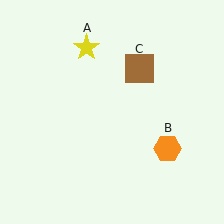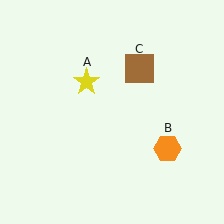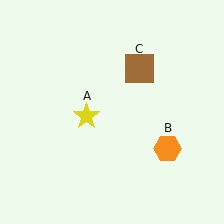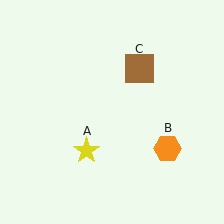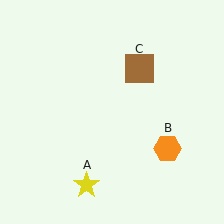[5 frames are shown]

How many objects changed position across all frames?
1 object changed position: yellow star (object A).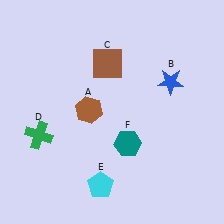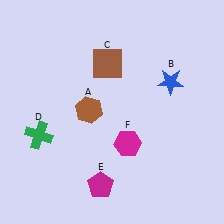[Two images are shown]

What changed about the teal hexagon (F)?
In Image 1, F is teal. In Image 2, it changed to magenta.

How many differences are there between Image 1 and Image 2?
There are 2 differences between the two images.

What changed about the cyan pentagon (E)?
In Image 1, E is cyan. In Image 2, it changed to magenta.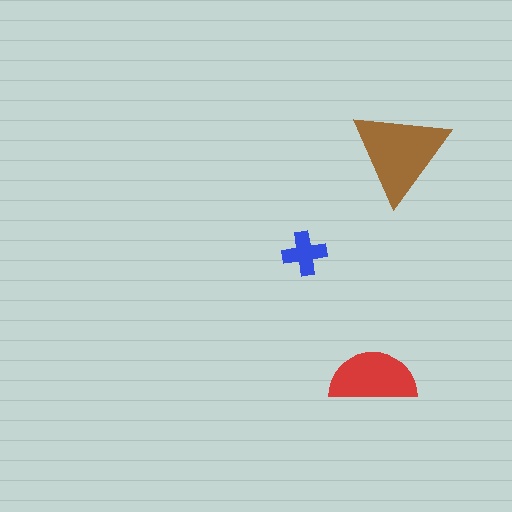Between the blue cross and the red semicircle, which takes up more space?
The red semicircle.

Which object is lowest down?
The red semicircle is bottommost.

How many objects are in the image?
There are 3 objects in the image.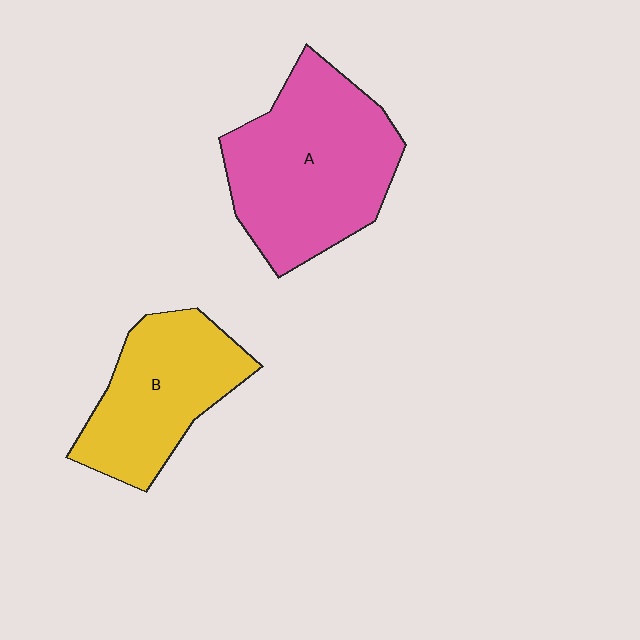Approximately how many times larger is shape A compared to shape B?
Approximately 1.4 times.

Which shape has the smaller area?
Shape B (yellow).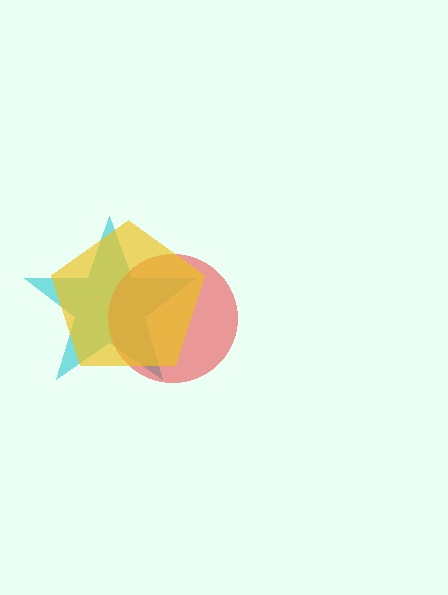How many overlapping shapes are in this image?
There are 3 overlapping shapes in the image.